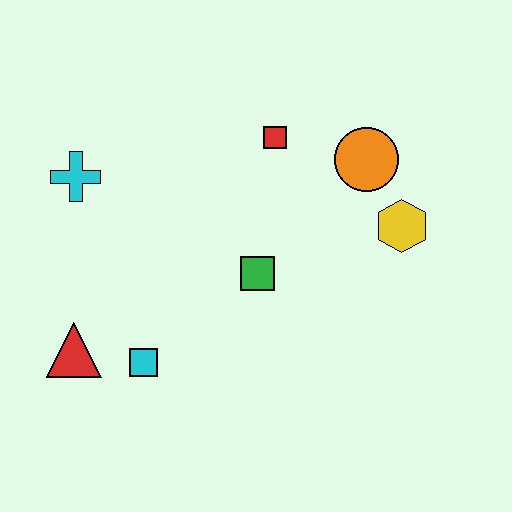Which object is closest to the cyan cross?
The red triangle is closest to the cyan cross.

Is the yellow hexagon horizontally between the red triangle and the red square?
No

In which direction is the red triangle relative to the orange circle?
The red triangle is to the left of the orange circle.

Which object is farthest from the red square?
The red triangle is farthest from the red square.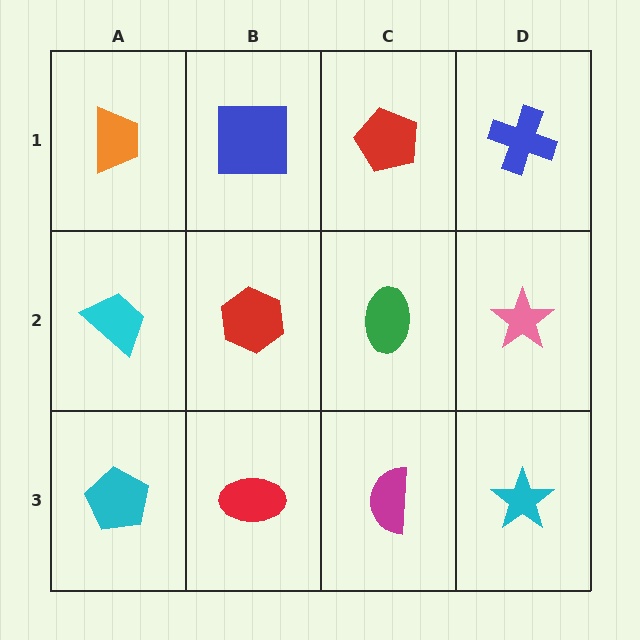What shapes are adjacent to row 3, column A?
A cyan trapezoid (row 2, column A), a red ellipse (row 3, column B).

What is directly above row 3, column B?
A red hexagon.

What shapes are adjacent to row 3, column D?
A pink star (row 2, column D), a magenta semicircle (row 3, column C).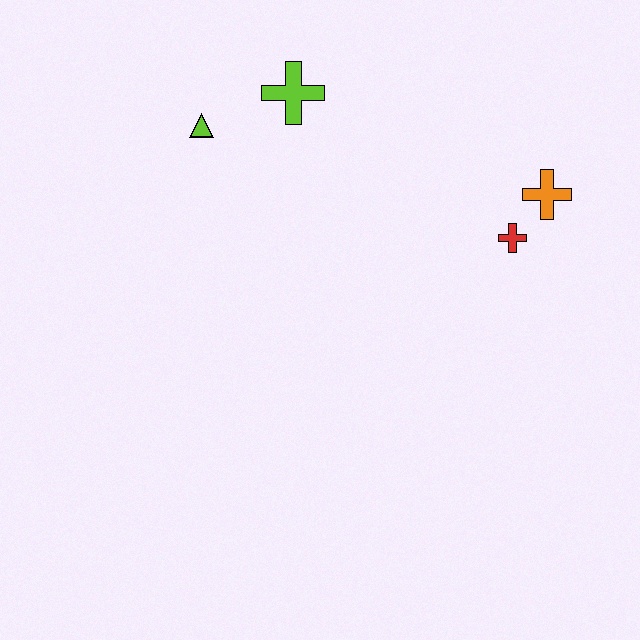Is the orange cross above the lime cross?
No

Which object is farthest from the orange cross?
The lime triangle is farthest from the orange cross.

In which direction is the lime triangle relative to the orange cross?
The lime triangle is to the left of the orange cross.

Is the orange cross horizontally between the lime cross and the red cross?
No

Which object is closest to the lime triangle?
The lime cross is closest to the lime triangle.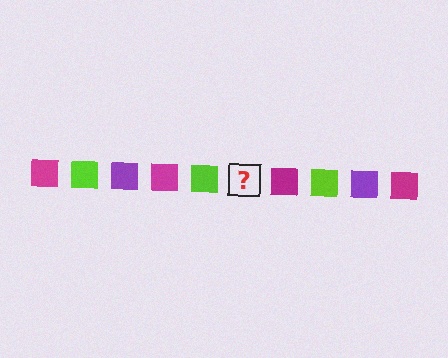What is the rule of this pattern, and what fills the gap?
The rule is that the pattern cycles through magenta, lime, purple squares. The gap should be filled with a purple square.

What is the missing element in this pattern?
The missing element is a purple square.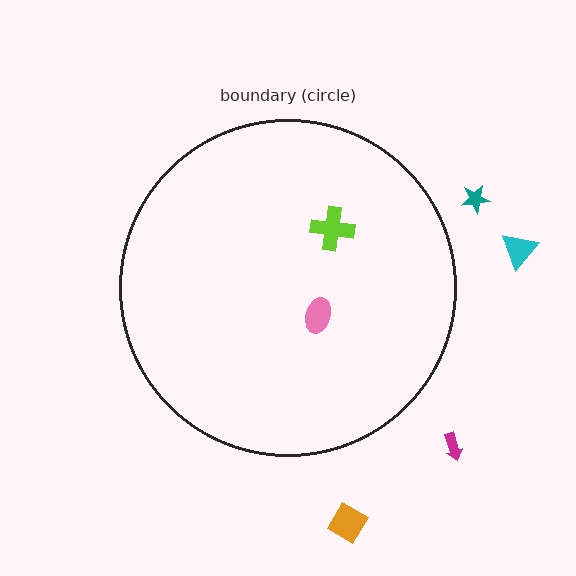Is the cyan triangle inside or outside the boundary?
Outside.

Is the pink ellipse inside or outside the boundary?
Inside.